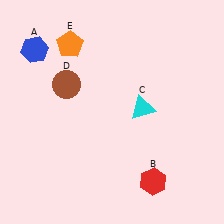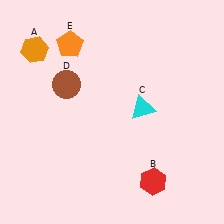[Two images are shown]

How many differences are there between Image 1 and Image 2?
There is 1 difference between the two images.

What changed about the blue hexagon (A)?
In Image 1, A is blue. In Image 2, it changed to orange.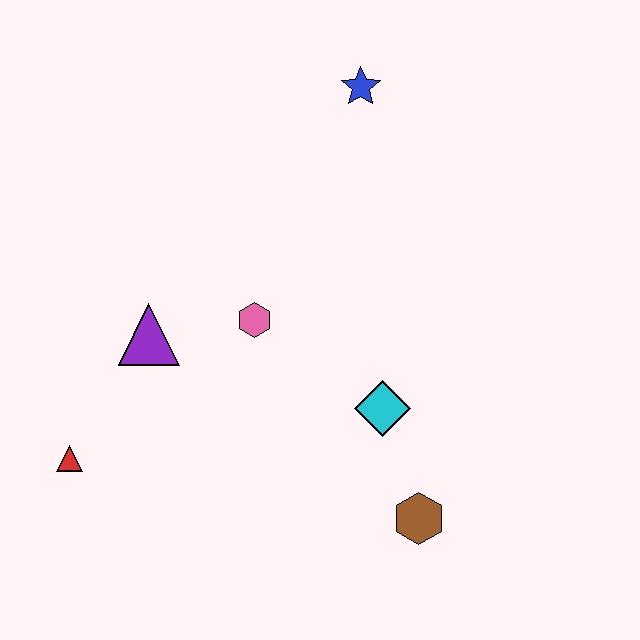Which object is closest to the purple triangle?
The pink hexagon is closest to the purple triangle.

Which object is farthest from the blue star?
The red triangle is farthest from the blue star.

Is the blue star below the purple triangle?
No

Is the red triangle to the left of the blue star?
Yes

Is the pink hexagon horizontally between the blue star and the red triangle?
Yes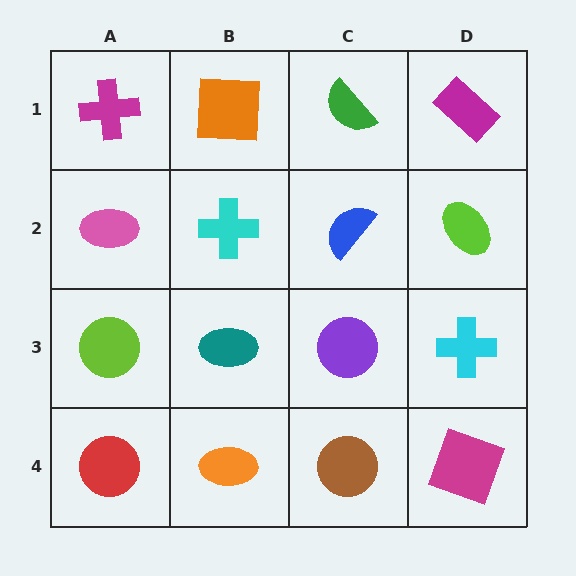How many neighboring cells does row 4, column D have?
2.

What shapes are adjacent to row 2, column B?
An orange square (row 1, column B), a teal ellipse (row 3, column B), a pink ellipse (row 2, column A), a blue semicircle (row 2, column C).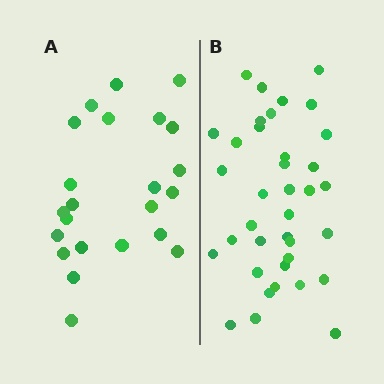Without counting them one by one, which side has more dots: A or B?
Region B (the right region) has more dots.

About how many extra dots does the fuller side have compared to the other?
Region B has approximately 15 more dots than region A.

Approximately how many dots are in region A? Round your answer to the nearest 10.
About 20 dots. (The exact count is 23, which rounds to 20.)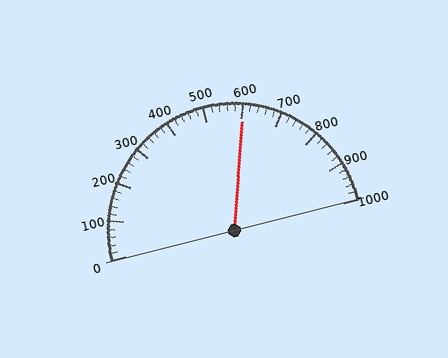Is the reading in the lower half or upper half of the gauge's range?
The reading is in the upper half of the range (0 to 1000).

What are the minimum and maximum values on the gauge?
The gauge ranges from 0 to 1000.